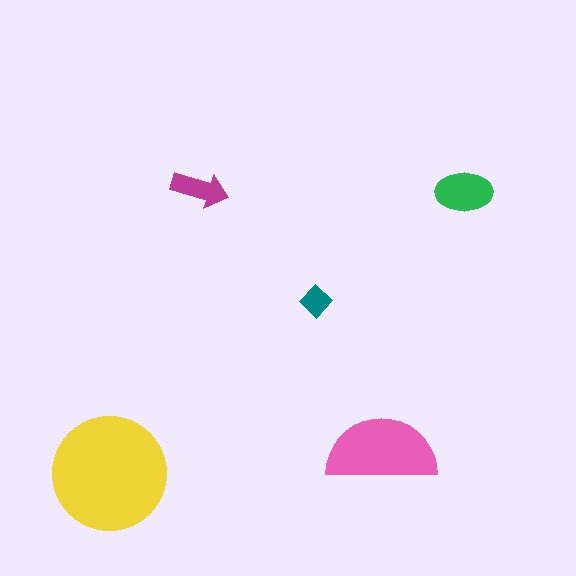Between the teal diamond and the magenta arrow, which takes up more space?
The magenta arrow.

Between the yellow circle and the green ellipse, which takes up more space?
The yellow circle.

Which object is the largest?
The yellow circle.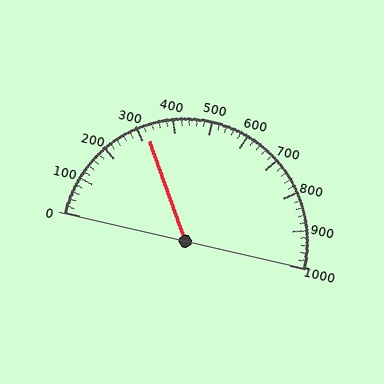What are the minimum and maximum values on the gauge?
The gauge ranges from 0 to 1000.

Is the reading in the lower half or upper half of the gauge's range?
The reading is in the lower half of the range (0 to 1000).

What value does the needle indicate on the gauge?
The needle indicates approximately 320.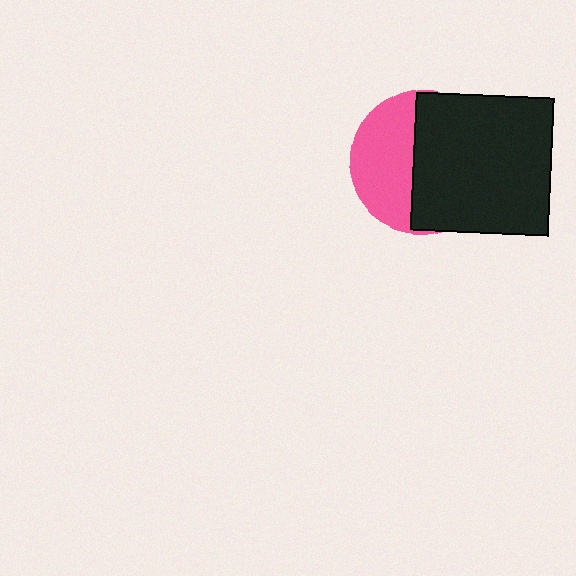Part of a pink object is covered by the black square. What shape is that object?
It is a circle.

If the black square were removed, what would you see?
You would see the complete pink circle.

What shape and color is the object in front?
The object in front is a black square.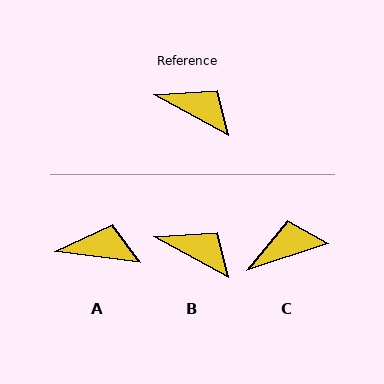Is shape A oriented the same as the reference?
No, it is off by about 21 degrees.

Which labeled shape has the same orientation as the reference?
B.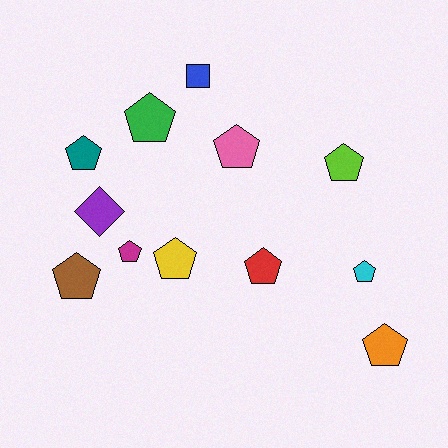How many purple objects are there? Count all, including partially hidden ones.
There is 1 purple object.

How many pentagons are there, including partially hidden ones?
There are 10 pentagons.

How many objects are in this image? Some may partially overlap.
There are 12 objects.